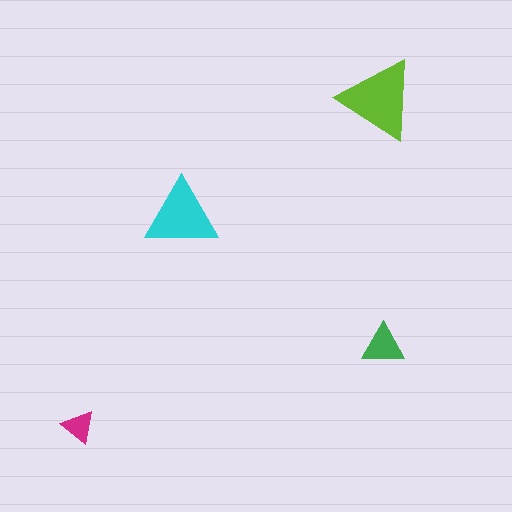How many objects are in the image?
There are 4 objects in the image.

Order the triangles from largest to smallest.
the lime one, the cyan one, the green one, the magenta one.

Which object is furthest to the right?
The green triangle is rightmost.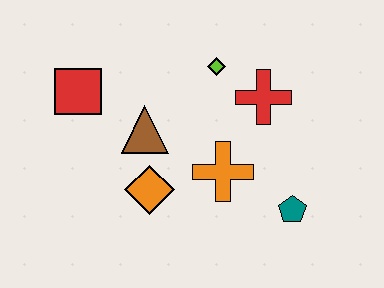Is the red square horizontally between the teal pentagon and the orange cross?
No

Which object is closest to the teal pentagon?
The orange cross is closest to the teal pentagon.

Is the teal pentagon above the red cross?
No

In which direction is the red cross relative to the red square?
The red cross is to the right of the red square.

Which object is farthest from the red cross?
The red square is farthest from the red cross.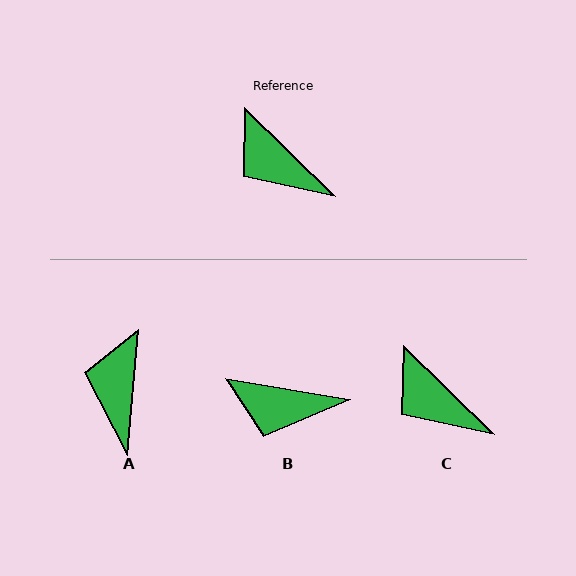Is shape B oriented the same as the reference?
No, it is off by about 35 degrees.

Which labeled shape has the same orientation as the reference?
C.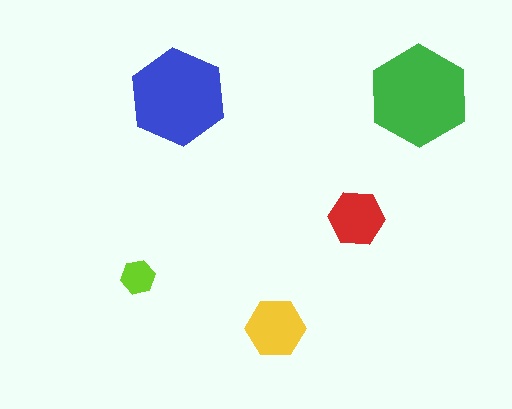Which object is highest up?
The green hexagon is topmost.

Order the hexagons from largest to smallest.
the green one, the blue one, the yellow one, the red one, the lime one.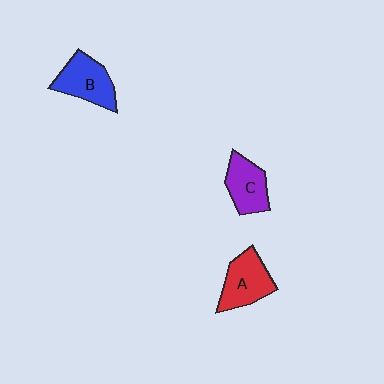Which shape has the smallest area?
Shape C (purple).